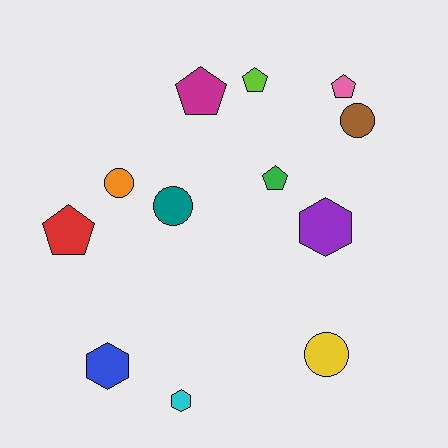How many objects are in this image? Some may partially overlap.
There are 12 objects.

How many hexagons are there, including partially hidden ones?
There are 3 hexagons.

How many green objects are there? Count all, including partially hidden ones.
There is 1 green object.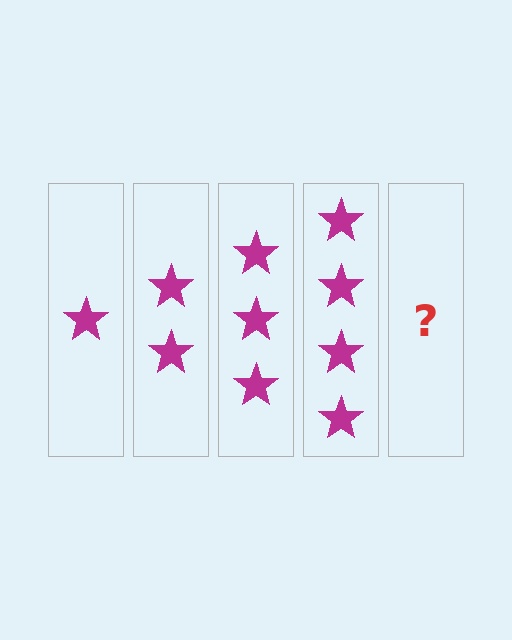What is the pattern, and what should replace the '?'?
The pattern is that each step adds one more star. The '?' should be 5 stars.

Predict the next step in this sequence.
The next step is 5 stars.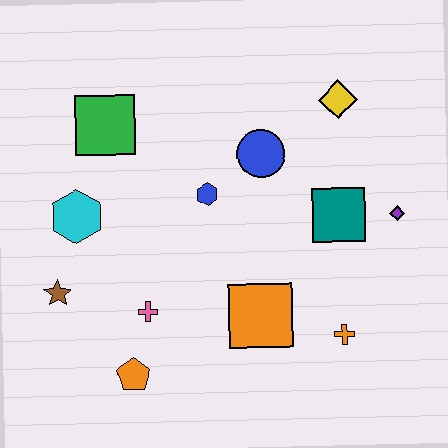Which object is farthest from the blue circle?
The orange pentagon is farthest from the blue circle.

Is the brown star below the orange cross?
No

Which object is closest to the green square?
The cyan hexagon is closest to the green square.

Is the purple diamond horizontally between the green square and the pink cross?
No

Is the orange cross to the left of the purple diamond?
Yes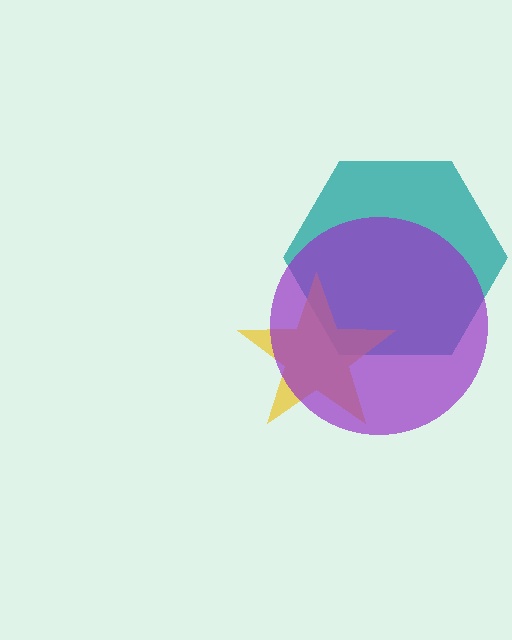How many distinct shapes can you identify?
There are 3 distinct shapes: a teal hexagon, a yellow star, a purple circle.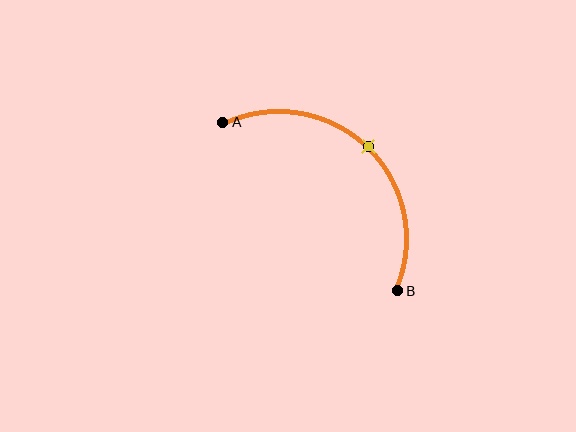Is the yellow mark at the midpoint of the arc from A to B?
Yes. The yellow mark lies on the arc at equal arc-length from both A and B — it is the arc midpoint.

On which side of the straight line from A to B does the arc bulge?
The arc bulges above and to the right of the straight line connecting A and B.